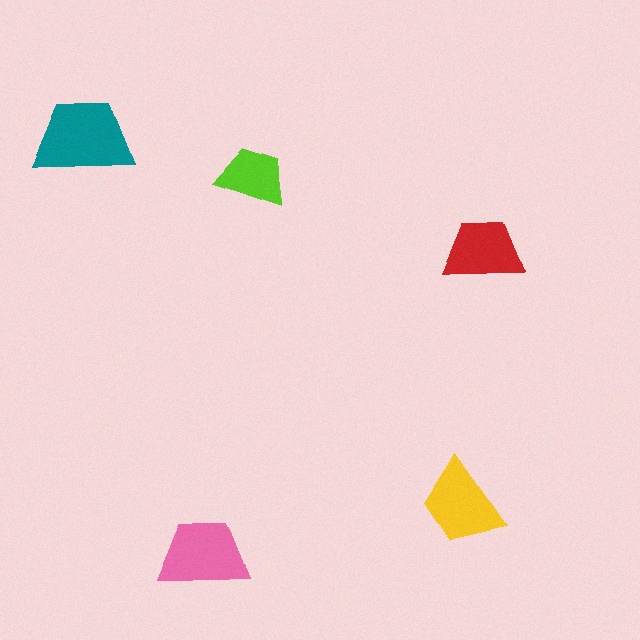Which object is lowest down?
The pink trapezoid is bottommost.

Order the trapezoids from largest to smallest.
the teal one, the pink one, the yellow one, the red one, the lime one.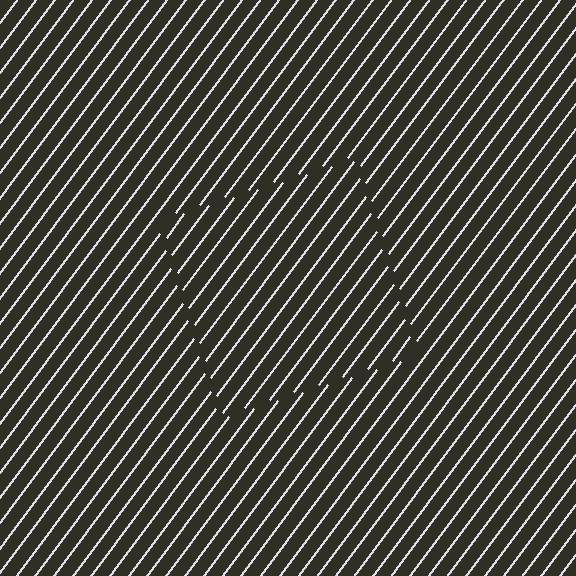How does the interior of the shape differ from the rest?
The interior of the shape contains the same grating, shifted by half a period — the contour is defined by the phase discontinuity where line-ends from the inner and outer gratings abut.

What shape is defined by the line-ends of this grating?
An illusory square. The interior of the shape contains the same grating, shifted by half a period — the contour is defined by the phase discontinuity where line-ends from the inner and outer gratings abut.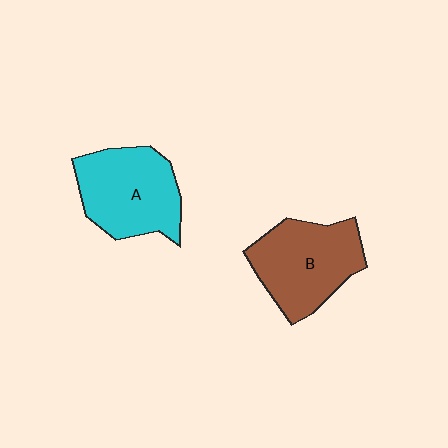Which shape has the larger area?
Shape A (cyan).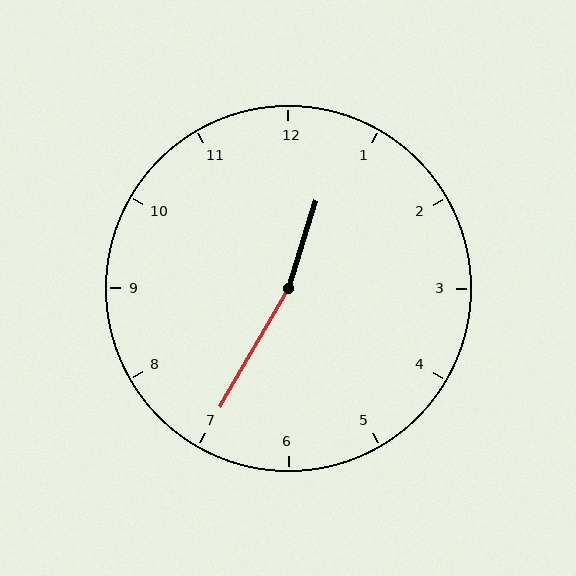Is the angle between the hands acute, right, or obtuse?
It is obtuse.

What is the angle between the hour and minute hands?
Approximately 168 degrees.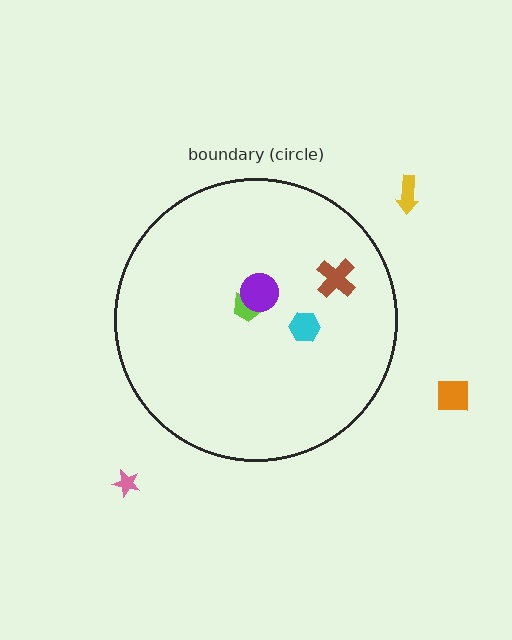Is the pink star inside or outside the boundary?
Outside.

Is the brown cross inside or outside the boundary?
Inside.